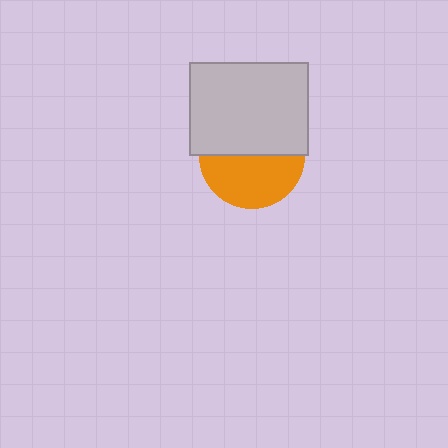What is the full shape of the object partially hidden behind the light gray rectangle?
The partially hidden object is an orange circle.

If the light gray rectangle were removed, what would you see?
You would see the complete orange circle.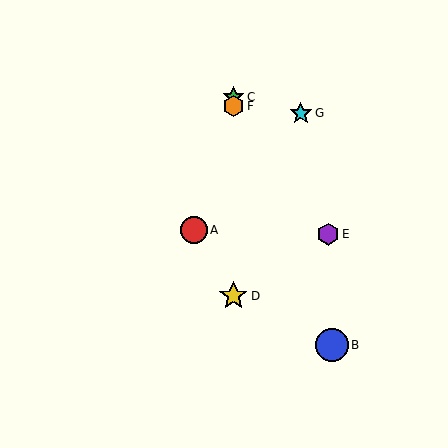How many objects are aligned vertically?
3 objects (C, D, F) are aligned vertically.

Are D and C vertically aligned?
Yes, both are at x≈233.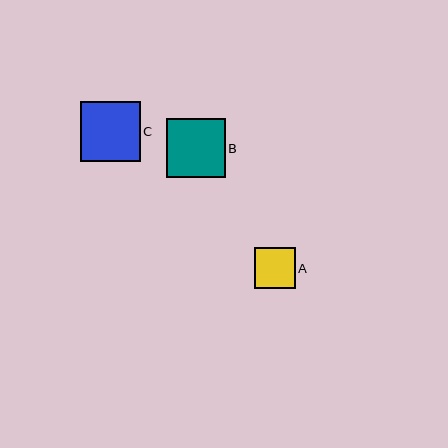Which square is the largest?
Square C is the largest with a size of approximately 60 pixels.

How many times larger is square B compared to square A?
Square B is approximately 1.5 times the size of square A.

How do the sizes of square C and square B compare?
Square C and square B are approximately the same size.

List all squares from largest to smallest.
From largest to smallest: C, B, A.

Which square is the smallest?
Square A is the smallest with a size of approximately 40 pixels.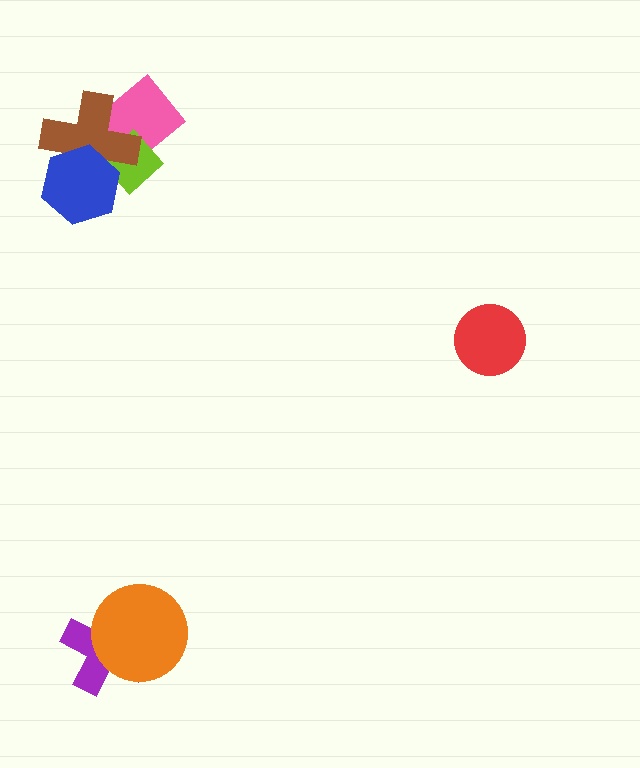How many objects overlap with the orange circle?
1 object overlaps with the orange circle.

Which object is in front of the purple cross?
The orange circle is in front of the purple cross.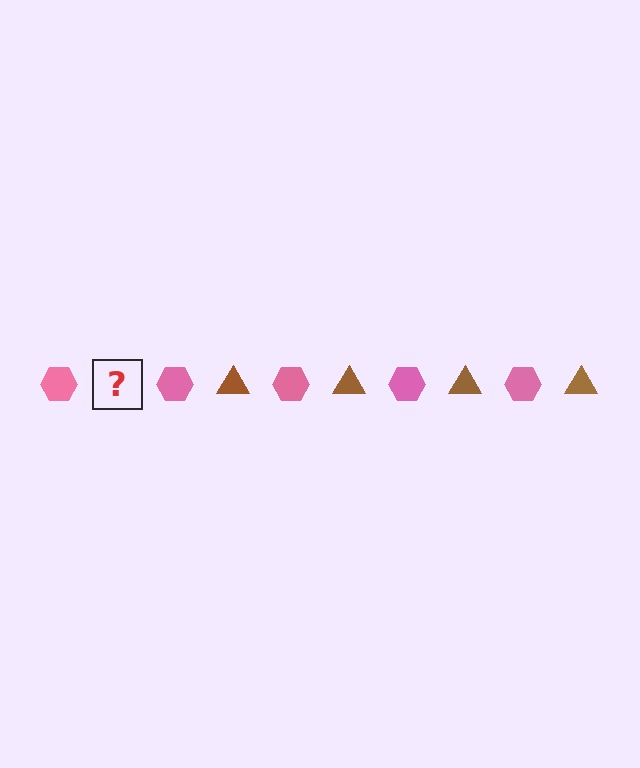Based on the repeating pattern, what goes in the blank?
The blank should be a brown triangle.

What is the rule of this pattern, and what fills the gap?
The rule is that the pattern alternates between pink hexagon and brown triangle. The gap should be filled with a brown triangle.